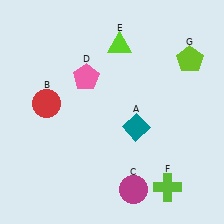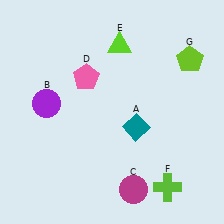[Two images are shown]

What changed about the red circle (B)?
In Image 1, B is red. In Image 2, it changed to purple.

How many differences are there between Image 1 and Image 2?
There is 1 difference between the two images.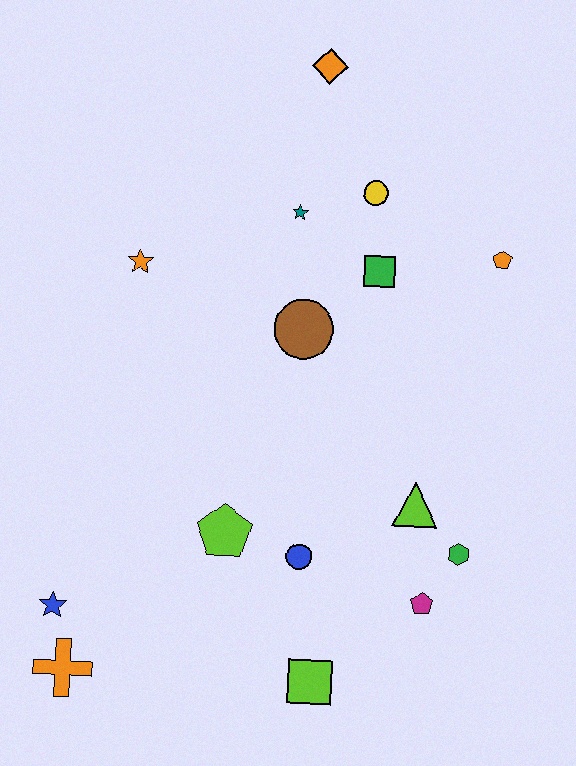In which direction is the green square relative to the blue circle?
The green square is above the blue circle.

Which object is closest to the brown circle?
The green square is closest to the brown circle.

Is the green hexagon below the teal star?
Yes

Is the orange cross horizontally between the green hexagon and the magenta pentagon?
No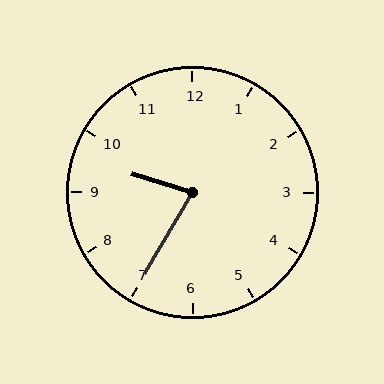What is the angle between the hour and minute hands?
Approximately 78 degrees.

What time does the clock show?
9:35.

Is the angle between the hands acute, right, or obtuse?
It is acute.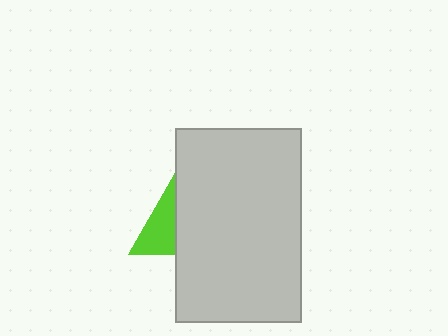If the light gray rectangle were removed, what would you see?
You would see the complete lime triangle.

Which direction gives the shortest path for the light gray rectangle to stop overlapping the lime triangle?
Moving right gives the shortest separation.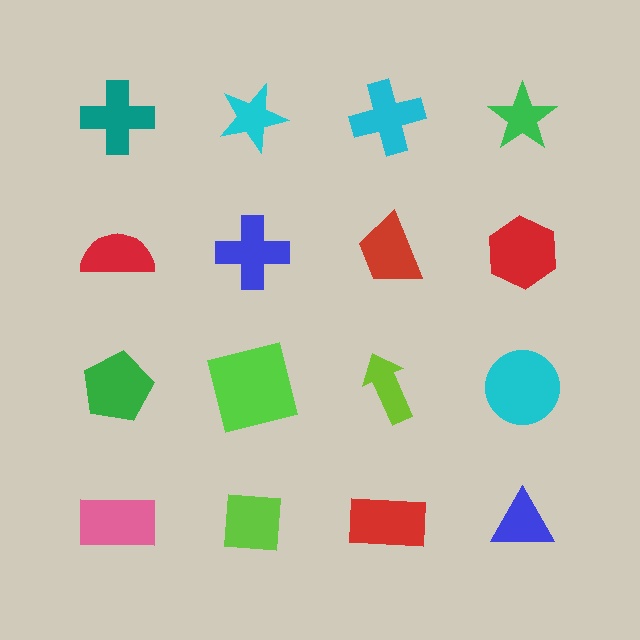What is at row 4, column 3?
A red rectangle.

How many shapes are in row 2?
4 shapes.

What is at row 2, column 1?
A red semicircle.